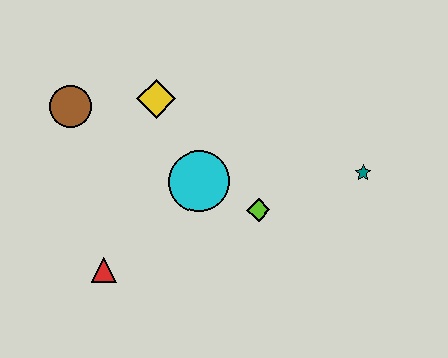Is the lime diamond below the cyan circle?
Yes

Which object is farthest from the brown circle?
The teal star is farthest from the brown circle.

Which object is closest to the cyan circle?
The lime diamond is closest to the cyan circle.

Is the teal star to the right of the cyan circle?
Yes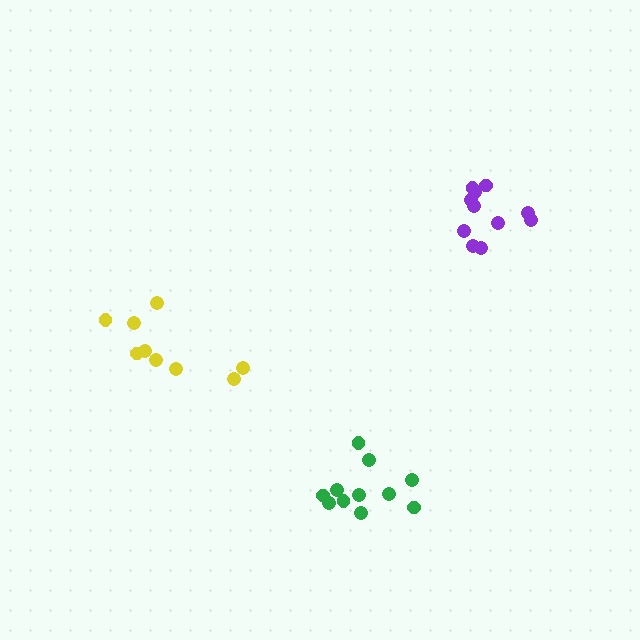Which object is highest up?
The purple cluster is topmost.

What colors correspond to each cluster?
The clusters are colored: purple, green, yellow.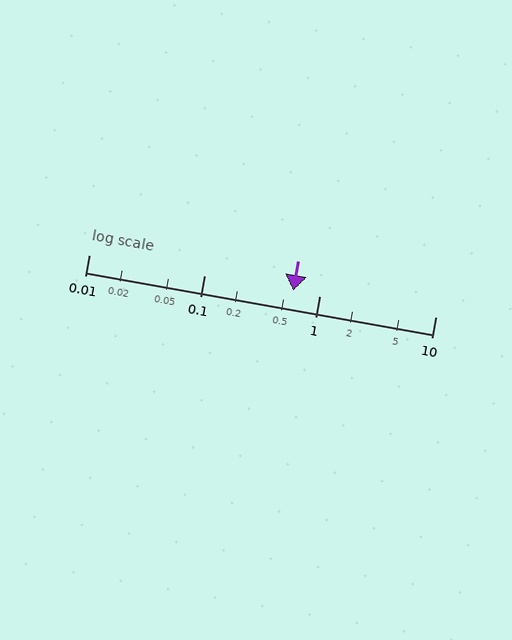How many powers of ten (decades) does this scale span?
The scale spans 3 decades, from 0.01 to 10.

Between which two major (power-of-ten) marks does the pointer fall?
The pointer is between 0.1 and 1.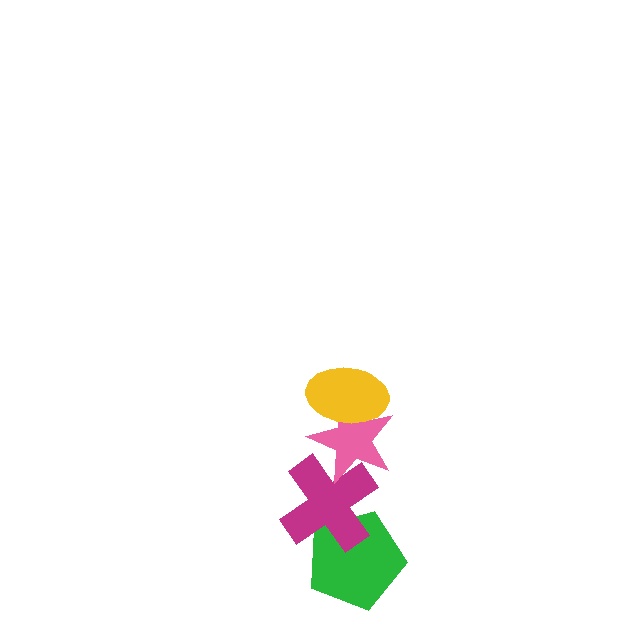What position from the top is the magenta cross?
The magenta cross is 3rd from the top.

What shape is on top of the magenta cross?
The pink star is on top of the magenta cross.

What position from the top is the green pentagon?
The green pentagon is 4th from the top.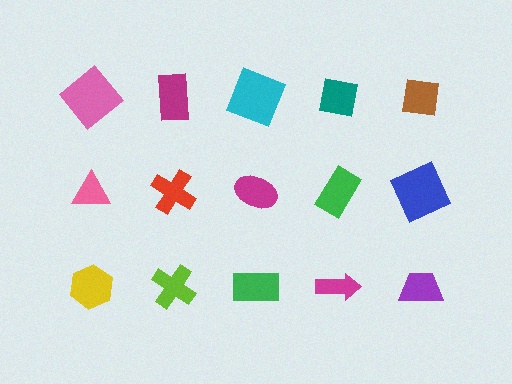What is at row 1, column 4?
A teal square.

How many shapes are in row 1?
5 shapes.